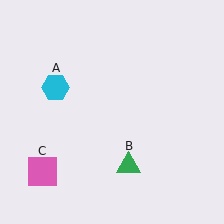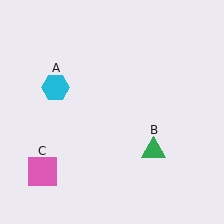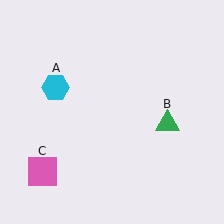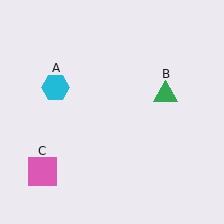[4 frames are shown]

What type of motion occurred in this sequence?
The green triangle (object B) rotated counterclockwise around the center of the scene.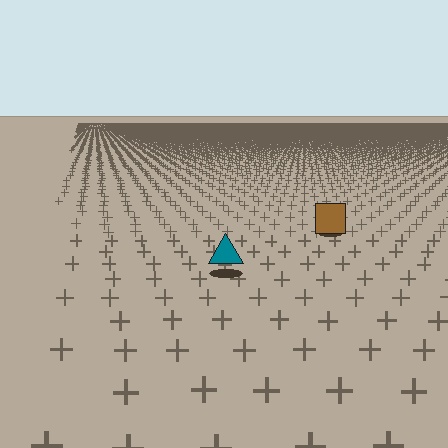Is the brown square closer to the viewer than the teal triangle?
No. The teal triangle is closer — you can tell from the texture gradient: the ground texture is coarser near it.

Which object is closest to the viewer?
The teal triangle is closest. The texture marks near it are larger and more spread out.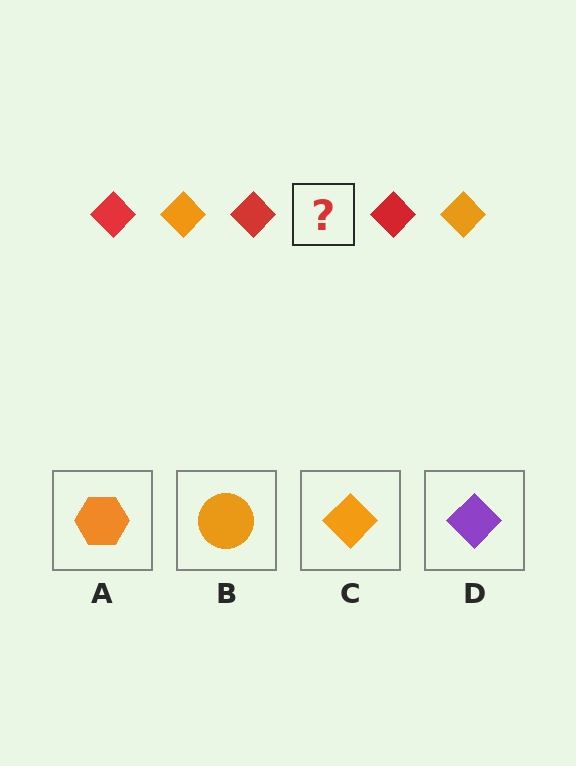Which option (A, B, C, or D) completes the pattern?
C.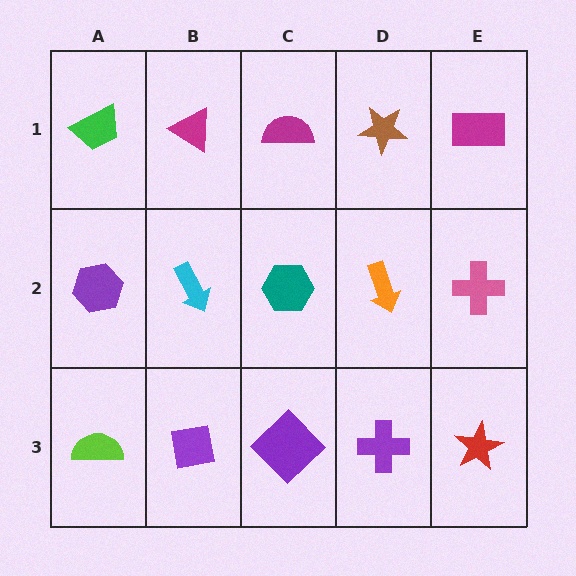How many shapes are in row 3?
5 shapes.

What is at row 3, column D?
A purple cross.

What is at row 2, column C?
A teal hexagon.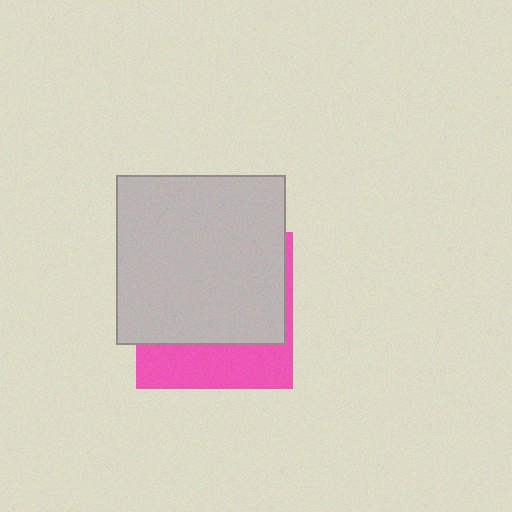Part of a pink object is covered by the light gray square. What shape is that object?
It is a square.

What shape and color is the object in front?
The object in front is a light gray square.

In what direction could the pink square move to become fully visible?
The pink square could move down. That would shift it out from behind the light gray square entirely.